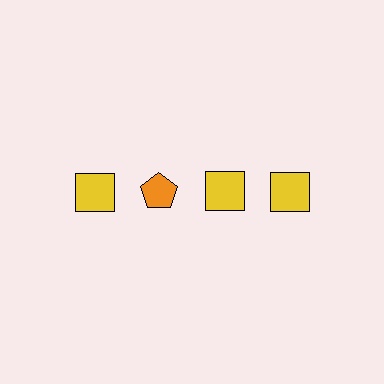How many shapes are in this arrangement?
There are 4 shapes arranged in a grid pattern.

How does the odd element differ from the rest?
It differs in both color (orange instead of yellow) and shape (pentagon instead of square).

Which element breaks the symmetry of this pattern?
The orange pentagon in the top row, second from left column breaks the symmetry. All other shapes are yellow squares.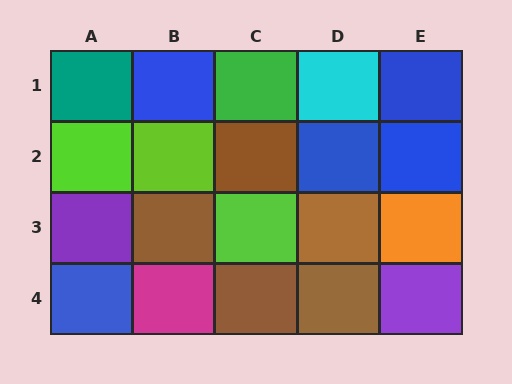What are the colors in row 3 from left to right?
Purple, brown, lime, brown, orange.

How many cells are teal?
1 cell is teal.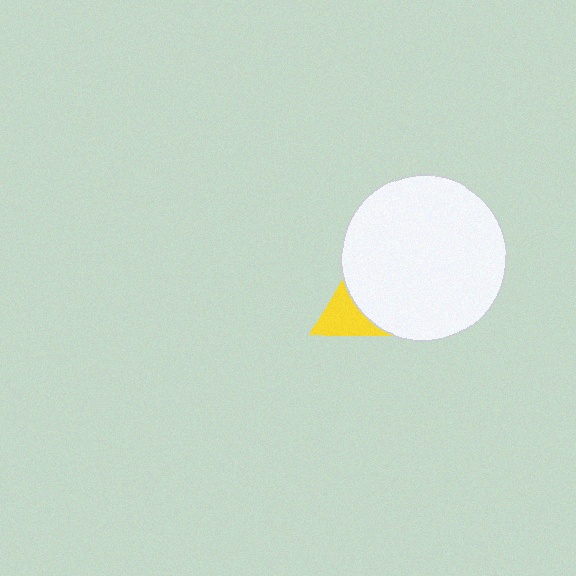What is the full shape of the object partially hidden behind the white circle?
The partially hidden object is a yellow triangle.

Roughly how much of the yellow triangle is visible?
A small part of it is visible (roughly 35%).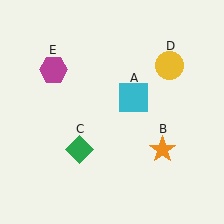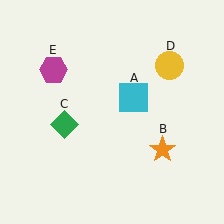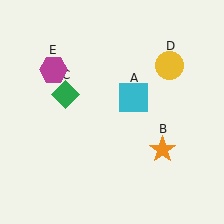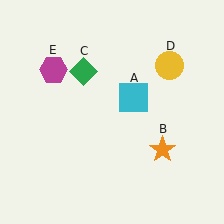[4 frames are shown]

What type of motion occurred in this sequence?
The green diamond (object C) rotated clockwise around the center of the scene.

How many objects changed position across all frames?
1 object changed position: green diamond (object C).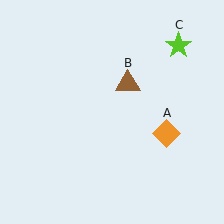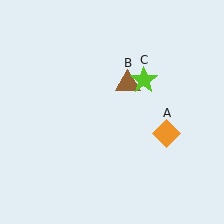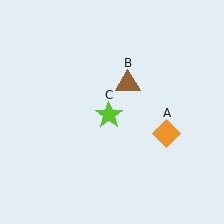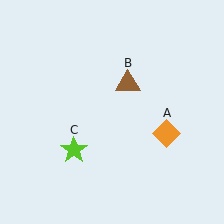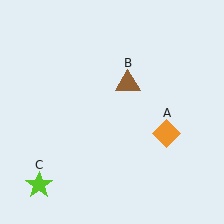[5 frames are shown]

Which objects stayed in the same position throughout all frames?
Orange diamond (object A) and brown triangle (object B) remained stationary.